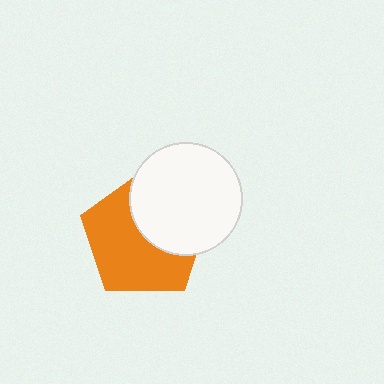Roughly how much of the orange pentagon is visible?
About half of it is visible (roughly 60%).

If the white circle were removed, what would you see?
You would see the complete orange pentagon.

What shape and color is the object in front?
The object in front is a white circle.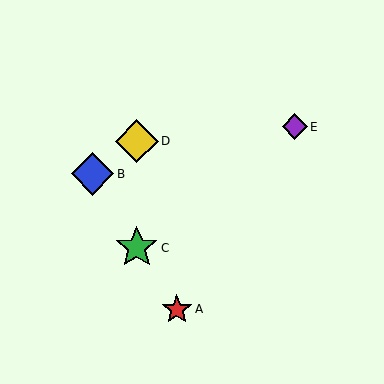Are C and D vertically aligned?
Yes, both are at x≈137.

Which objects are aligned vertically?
Objects C, D are aligned vertically.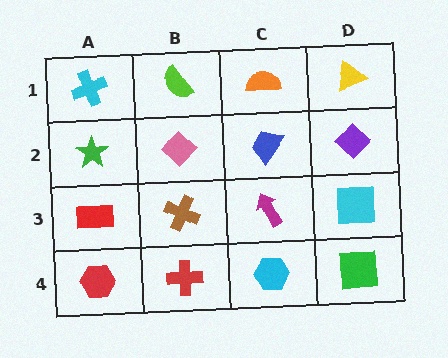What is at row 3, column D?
A cyan square.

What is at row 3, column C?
A magenta arrow.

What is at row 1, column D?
A yellow triangle.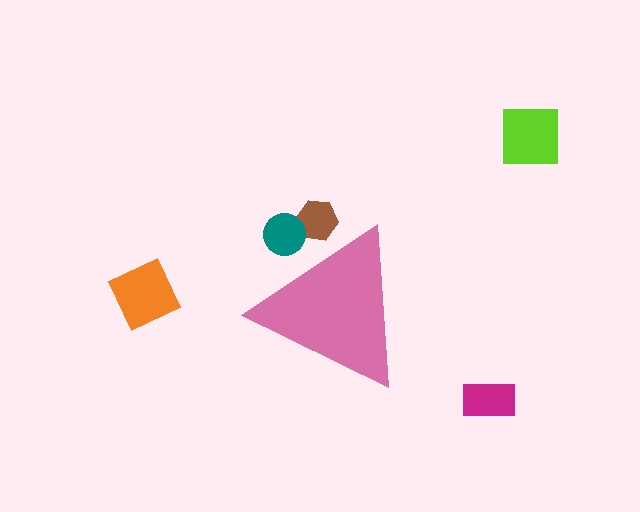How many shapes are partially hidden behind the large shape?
2 shapes are partially hidden.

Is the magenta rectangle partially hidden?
No, the magenta rectangle is fully visible.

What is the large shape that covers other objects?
A pink triangle.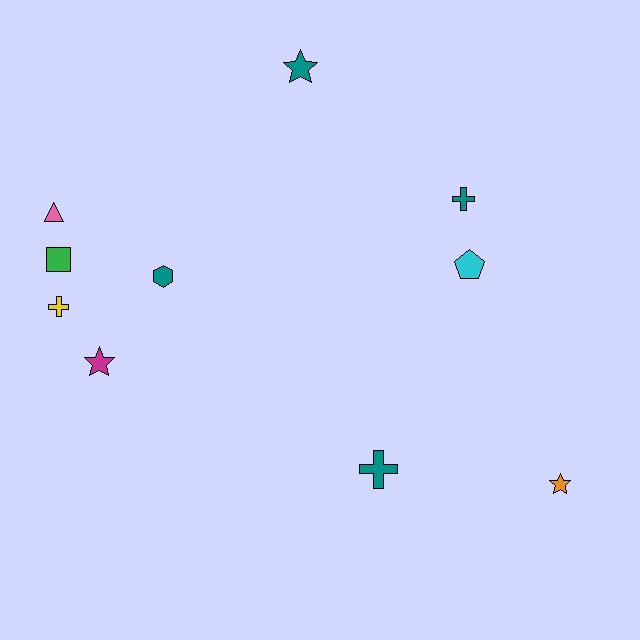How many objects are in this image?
There are 10 objects.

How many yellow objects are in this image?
There is 1 yellow object.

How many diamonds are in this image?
There are no diamonds.